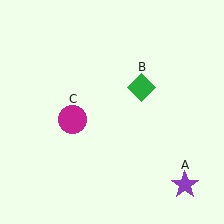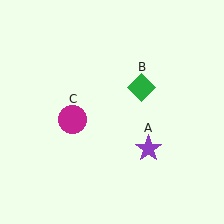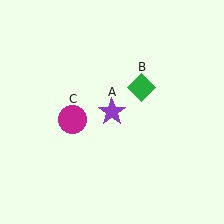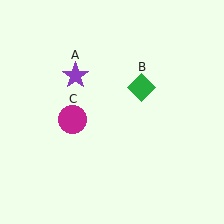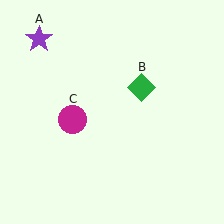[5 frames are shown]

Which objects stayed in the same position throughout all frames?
Green diamond (object B) and magenta circle (object C) remained stationary.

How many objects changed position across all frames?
1 object changed position: purple star (object A).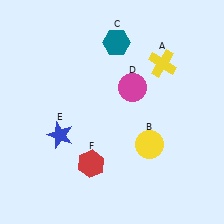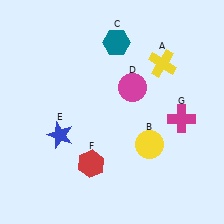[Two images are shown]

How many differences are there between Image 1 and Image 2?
There is 1 difference between the two images.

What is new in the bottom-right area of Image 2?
A magenta cross (G) was added in the bottom-right area of Image 2.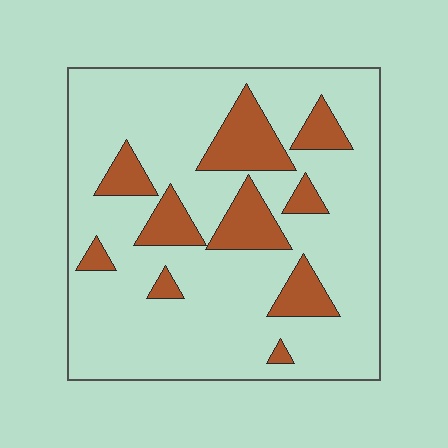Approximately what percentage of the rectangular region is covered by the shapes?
Approximately 20%.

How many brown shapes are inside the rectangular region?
10.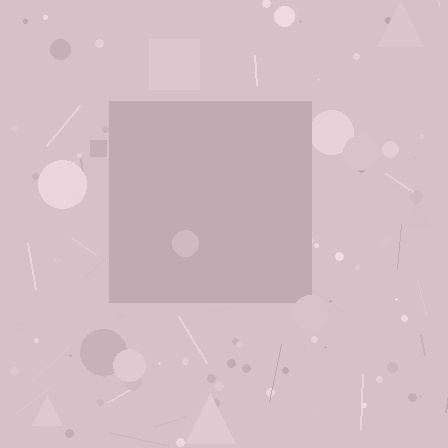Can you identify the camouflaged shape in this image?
The camouflaged shape is a square.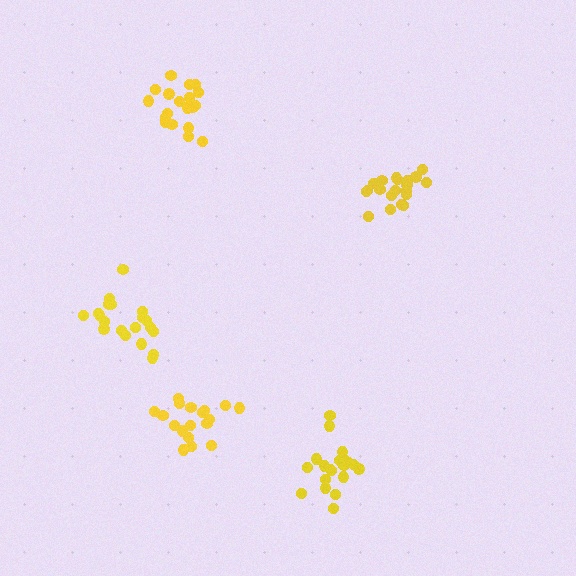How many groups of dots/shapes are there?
There are 5 groups.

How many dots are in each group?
Group 1: 20 dots, Group 2: 19 dots, Group 3: 20 dots, Group 4: 20 dots, Group 5: 18 dots (97 total).